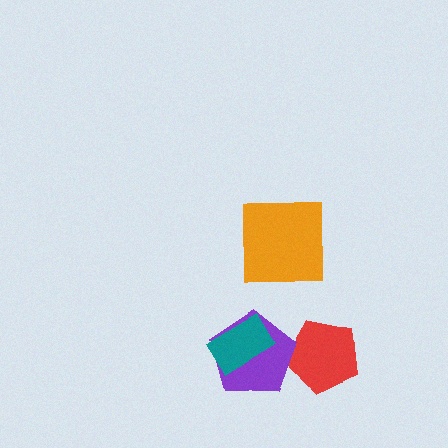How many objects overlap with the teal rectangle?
1 object overlaps with the teal rectangle.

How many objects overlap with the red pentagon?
1 object overlaps with the red pentagon.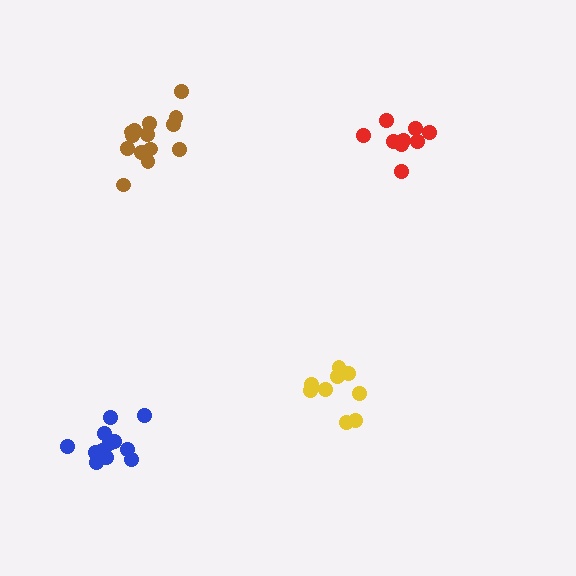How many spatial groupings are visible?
There are 4 spatial groupings.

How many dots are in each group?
Group 1: 9 dots, Group 2: 13 dots, Group 3: 14 dots, Group 4: 9 dots (45 total).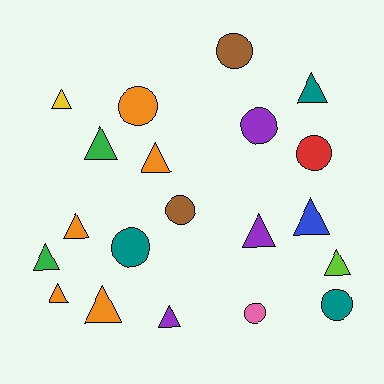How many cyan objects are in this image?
There are no cyan objects.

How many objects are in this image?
There are 20 objects.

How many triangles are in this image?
There are 12 triangles.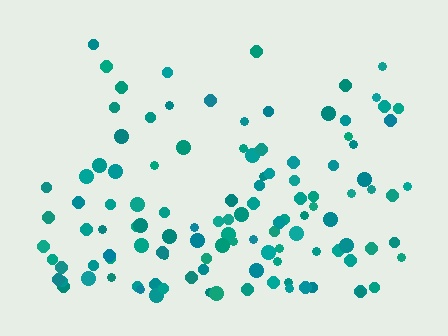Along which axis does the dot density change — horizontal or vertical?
Vertical.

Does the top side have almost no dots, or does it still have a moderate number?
Still a moderate number, just noticeably fewer than the bottom.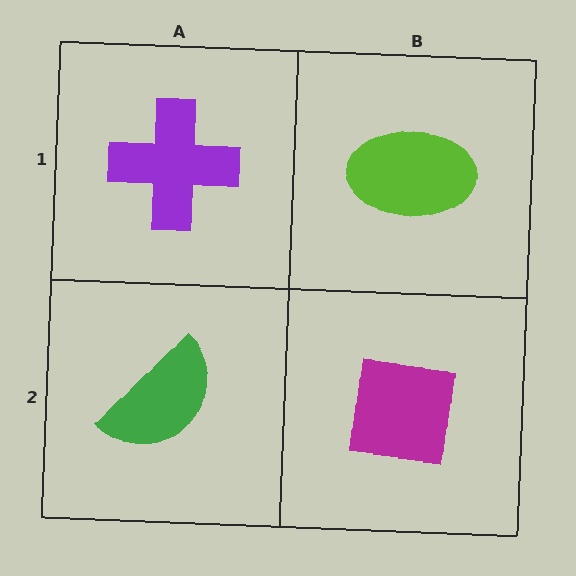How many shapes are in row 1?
2 shapes.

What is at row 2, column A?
A green semicircle.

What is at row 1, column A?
A purple cross.